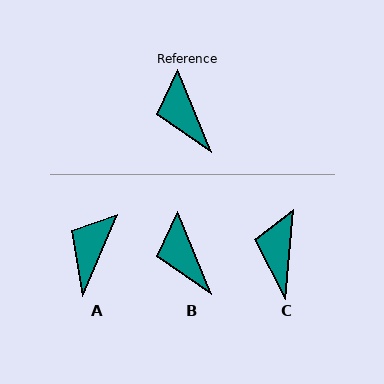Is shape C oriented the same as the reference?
No, it is off by about 28 degrees.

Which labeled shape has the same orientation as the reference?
B.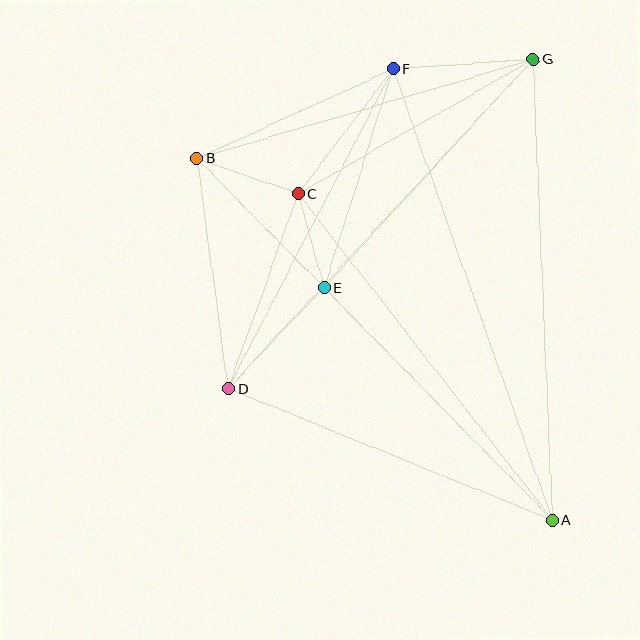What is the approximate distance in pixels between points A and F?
The distance between A and F is approximately 478 pixels.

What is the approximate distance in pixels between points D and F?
The distance between D and F is approximately 359 pixels.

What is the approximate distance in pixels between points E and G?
The distance between E and G is approximately 310 pixels.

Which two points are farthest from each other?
Points A and B are farthest from each other.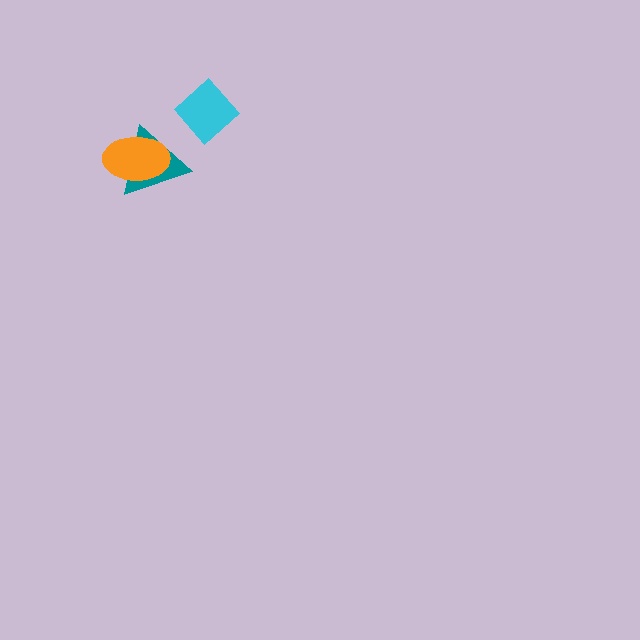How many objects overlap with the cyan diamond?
0 objects overlap with the cyan diamond.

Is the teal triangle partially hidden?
Yes, it is partially covered by another shape.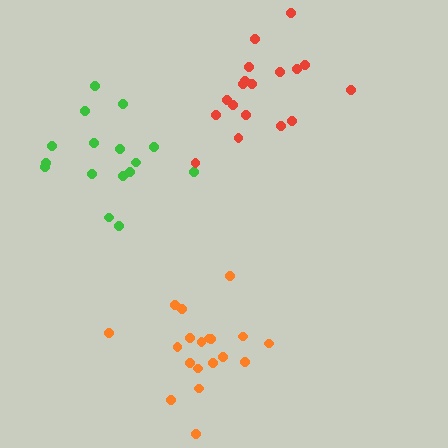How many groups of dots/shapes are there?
There are 3 groups.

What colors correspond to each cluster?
The clusters are colored: orange, green, red.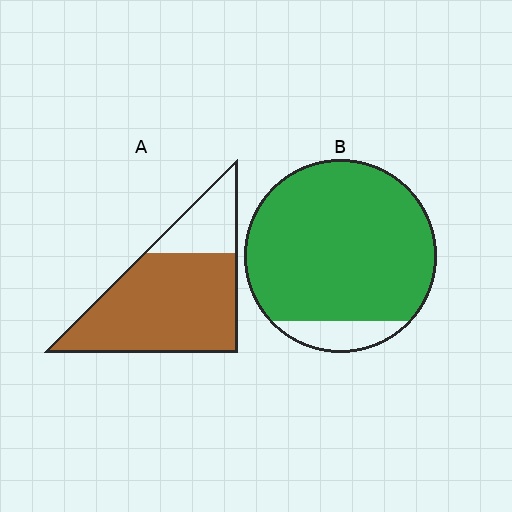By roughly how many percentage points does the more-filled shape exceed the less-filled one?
By roughly 15 percentage points (B over A).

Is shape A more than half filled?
Yes.